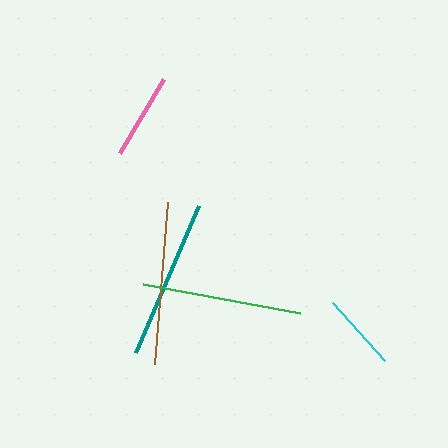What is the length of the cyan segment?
The cyan segment is approximately 77 pixels long.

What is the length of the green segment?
The green segment is approximately 159 pixels long.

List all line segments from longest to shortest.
From longest to shortest: brown, teal, green, pink, cyan.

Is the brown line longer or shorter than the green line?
The brown line is longer than the green line.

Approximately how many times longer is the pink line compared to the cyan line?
The pink line is approximately 1.1 times the length of the cyan line.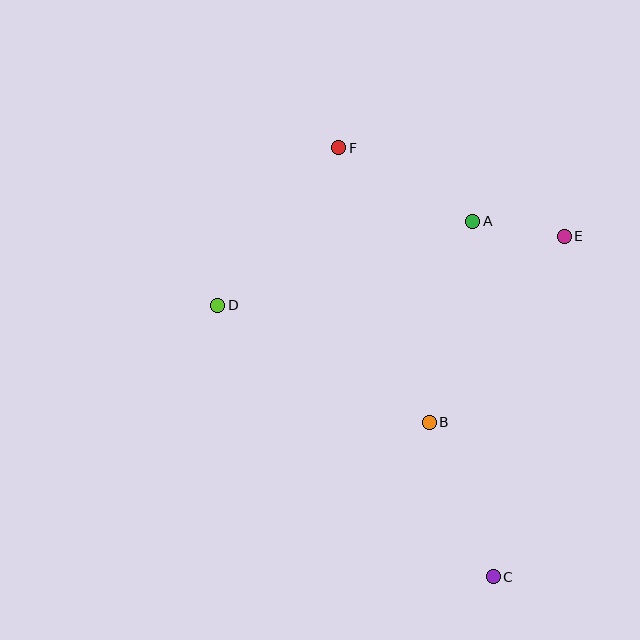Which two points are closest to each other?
Points A and E are closest to each other.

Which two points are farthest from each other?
Points C and F are farthest from each other.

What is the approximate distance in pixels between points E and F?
The distance between E and F is approximately 242 pixels.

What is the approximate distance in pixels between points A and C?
The distance between A and C is approximately 356 pixels.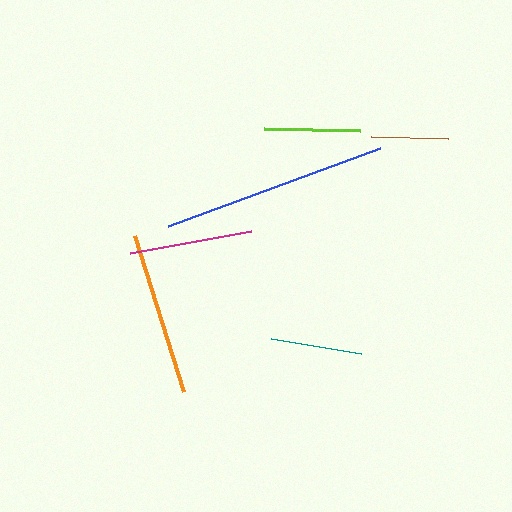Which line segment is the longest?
The blue line is the longest at approximately 227 pixels.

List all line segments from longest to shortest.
From longest to shortest: blue, orange, magenta, lime, teal, brown.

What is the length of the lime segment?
The lime segment is approximately 95 pixels long.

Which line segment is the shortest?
The brown line is the shortest at approximately 76 pixels.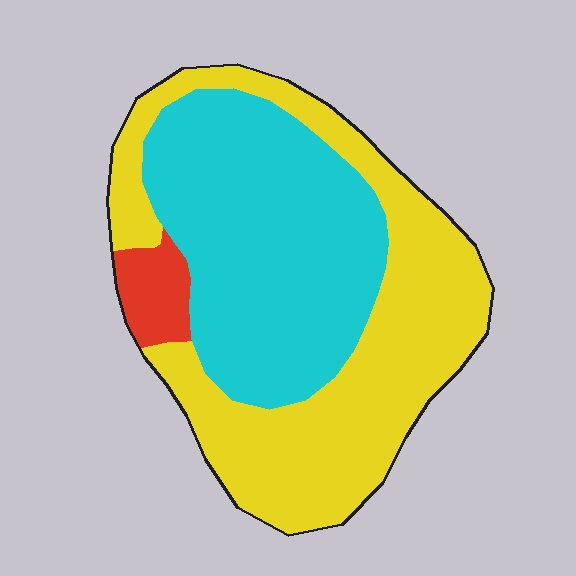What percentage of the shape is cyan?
Cyan covers roughly 45% of the shape.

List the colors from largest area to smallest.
From largest to smallest: yellow, cyan, red.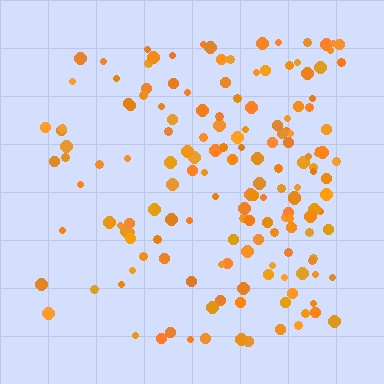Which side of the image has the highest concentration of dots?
The right.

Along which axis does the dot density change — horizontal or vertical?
Horizontal.